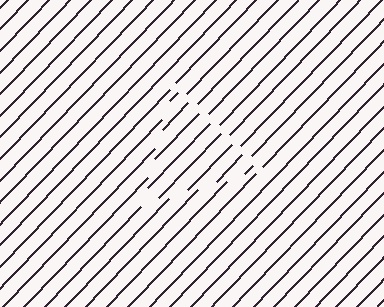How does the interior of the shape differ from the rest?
The interior of the shape contains the same grating, shifted by half a period — the contour is defined by the phase discontinuity where line-ends from the inner and outer gratings abut.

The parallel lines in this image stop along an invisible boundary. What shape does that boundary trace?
An illusory triangle. The interior of the shape contains the same grating, shifted by half a period — the contour is defined by the phase discontinuity where line-ends from the inner and outer gratings abut.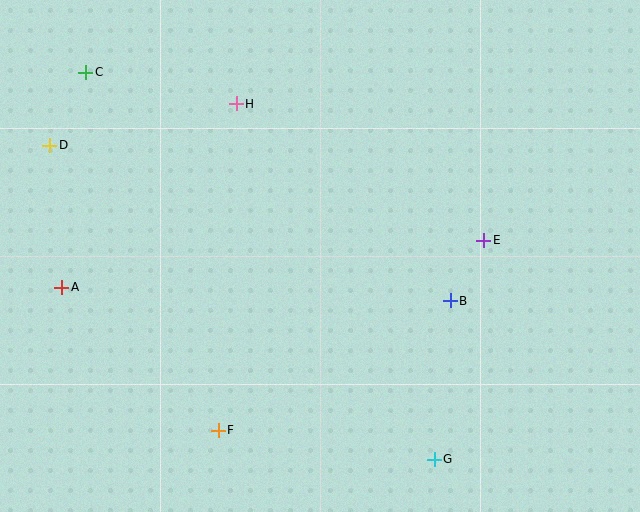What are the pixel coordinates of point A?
Point A is at (62, 287).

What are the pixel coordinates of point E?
Point E is at (484, 240).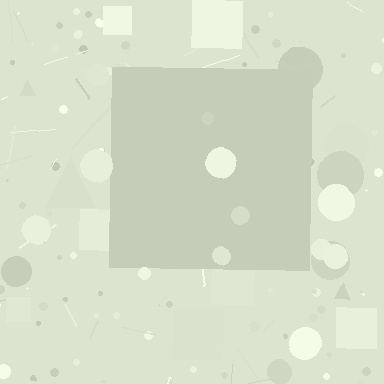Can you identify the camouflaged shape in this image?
The camouflaged shape is a square.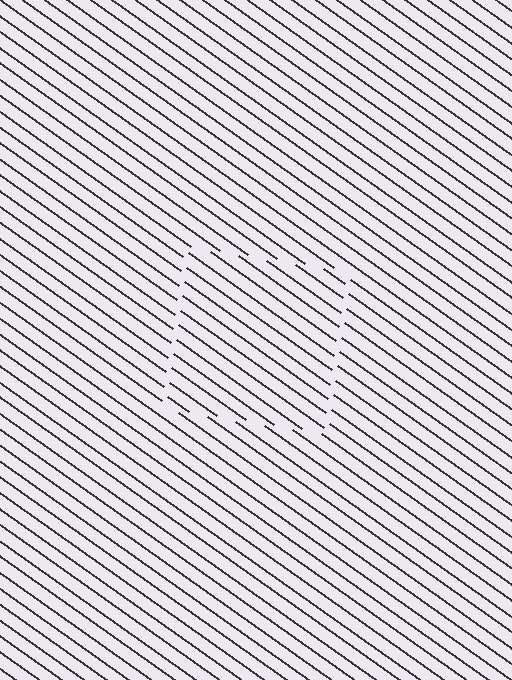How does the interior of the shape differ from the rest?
The interior of the shape contains the same grating, shifted by half a period — the contour is defined by the phase discontinuity where line-ends from the inner and outer gratings abut.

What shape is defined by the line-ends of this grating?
An illusory square. The interior of the shape contains the same grating, shifted by half a period — the contour is defined by the phase discontinuity where line-ends from the inner and outer gratings abut.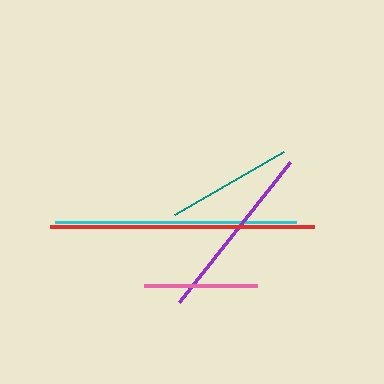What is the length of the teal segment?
The teal segment is approximately 126 pixels long.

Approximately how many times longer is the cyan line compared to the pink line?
The cyan line is approximately 2.1 times the length of the pink line.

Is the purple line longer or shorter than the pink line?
The purple line is longer than the pink line.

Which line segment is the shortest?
The pink line is the shortest at approximately 113 pixels.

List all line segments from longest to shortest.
From longest to shortest: red, cyan, purple, teal, pink.